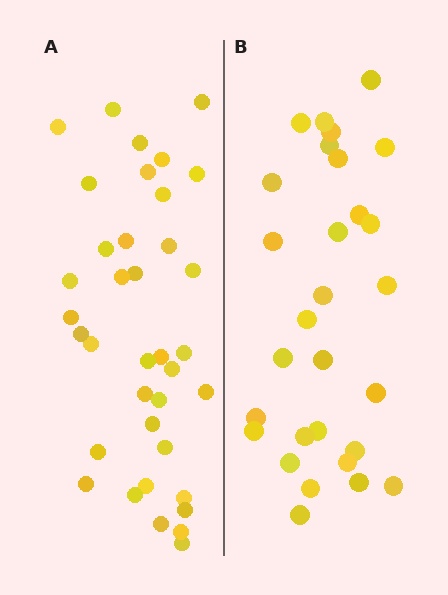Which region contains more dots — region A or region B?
Region A (the left region) has more dots.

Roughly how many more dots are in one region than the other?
Region A has roughly 8 or so more dots than region B.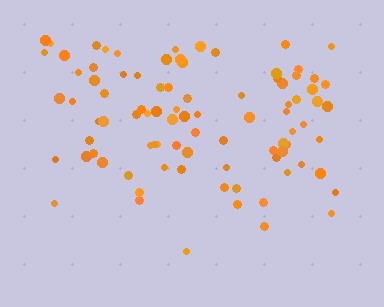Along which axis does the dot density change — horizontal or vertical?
Vertical.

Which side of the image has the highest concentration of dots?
The top.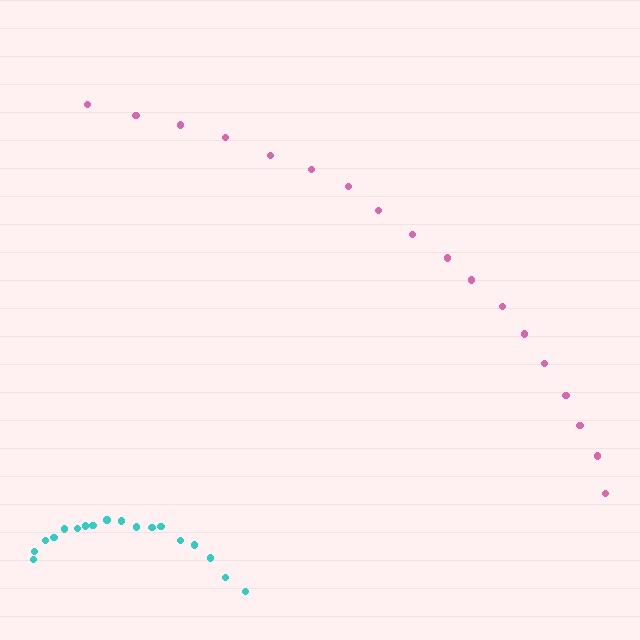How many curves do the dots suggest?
There are 2 distinct paths.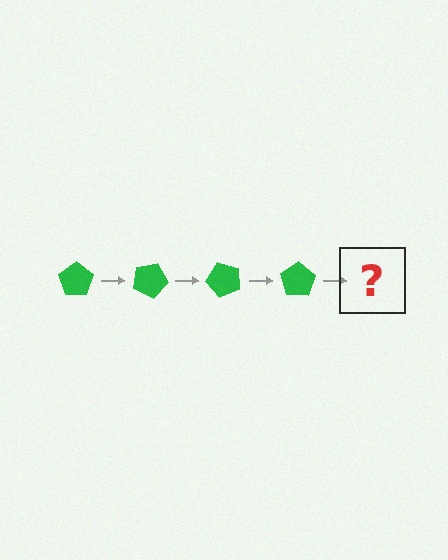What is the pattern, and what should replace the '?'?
The pattern is that the pentagon rotates 25 degrees each step. The '?' should be a green pentagon rotated 100 degrees.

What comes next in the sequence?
The next element should be a green pentagon rotated 100 degrees.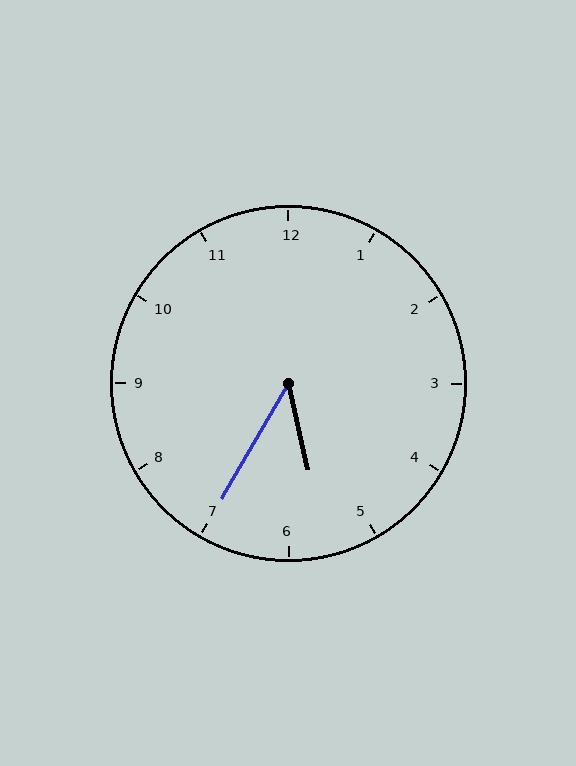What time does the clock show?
5:35.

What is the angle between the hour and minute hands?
Approximately 42 degrees.